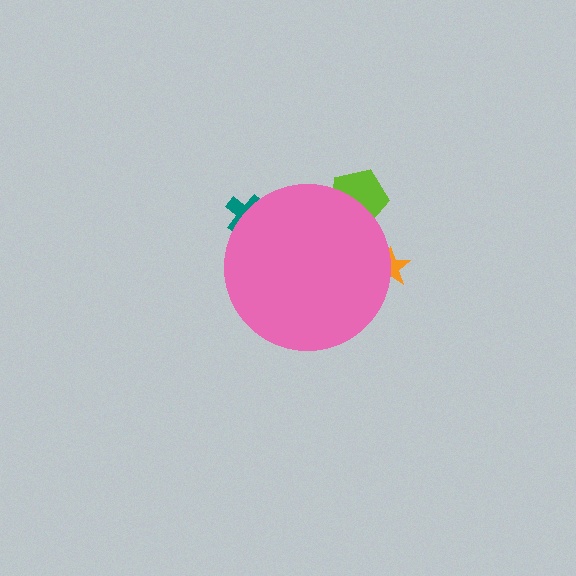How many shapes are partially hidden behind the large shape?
3 shapes are partially hidden.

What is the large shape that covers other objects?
A pink circle.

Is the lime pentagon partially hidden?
Yes, the lime pentagon is partially hidden behind the pink circle.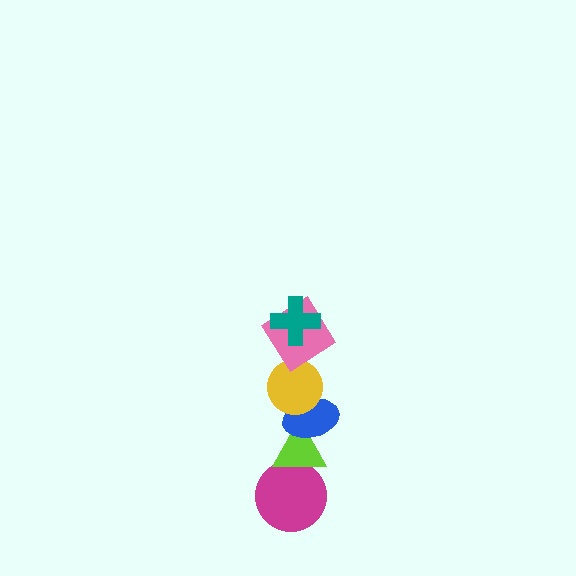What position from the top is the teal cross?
The teal cross is 1st from the top.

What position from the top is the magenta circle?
The magenta circle is 6th from the top.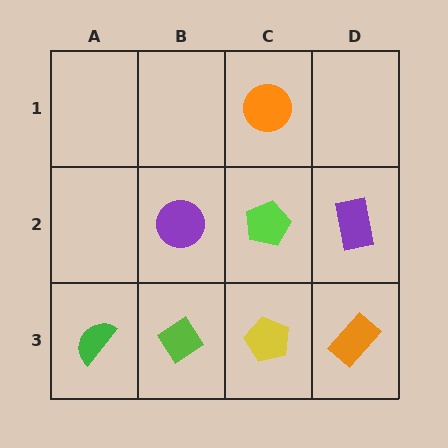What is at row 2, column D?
A purple rectangle.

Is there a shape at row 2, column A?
No, that cell is empty.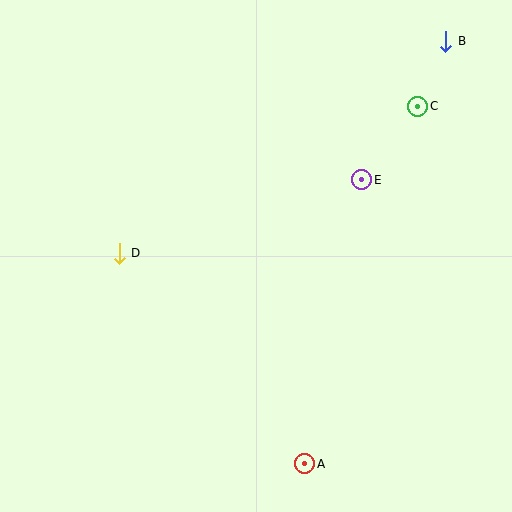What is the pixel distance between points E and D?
The distance between E and D is 253 pixels.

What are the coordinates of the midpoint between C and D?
The midpoint between C and D is at (268, 180).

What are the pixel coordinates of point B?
Point B is at (446, 41).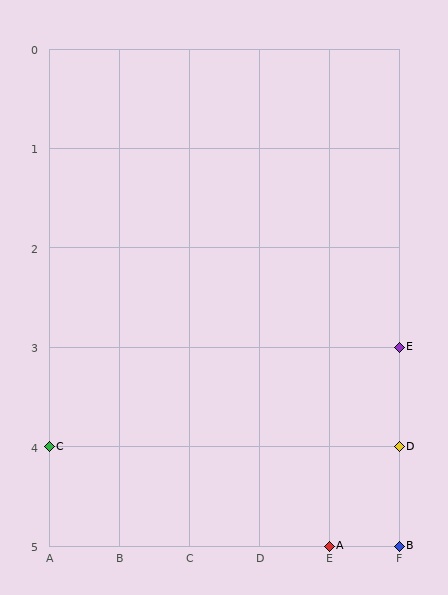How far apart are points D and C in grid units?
Points D and C are 5 columns apart.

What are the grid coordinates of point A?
Point A is at grid coordinates (E, 5).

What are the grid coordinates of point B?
Point B is at grid coordinates (F, 5).